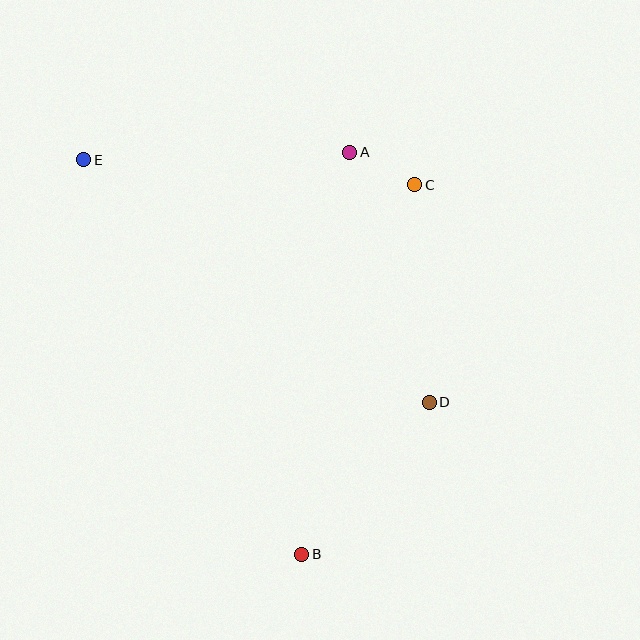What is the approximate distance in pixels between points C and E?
The distance between C and E is approximately 332 pixels.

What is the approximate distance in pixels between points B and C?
The distance between B and C is approximately 386 pixels.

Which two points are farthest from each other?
Points B and E are farthest from each other.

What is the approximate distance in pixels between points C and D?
The distance between C and D is approximately 218 pixels.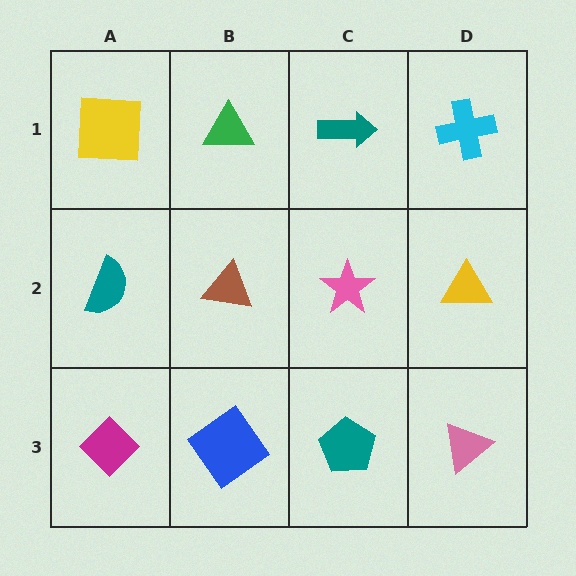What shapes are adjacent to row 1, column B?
A brown triangle (row 2, column B), a yellow square (row 1, column A), a teal arrow (row 1, column C).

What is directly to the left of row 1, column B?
A yellow square.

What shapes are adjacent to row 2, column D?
A cyan cross (row 1, column D), a pink triangle (row 3, column D), a pink star (row 2, column C).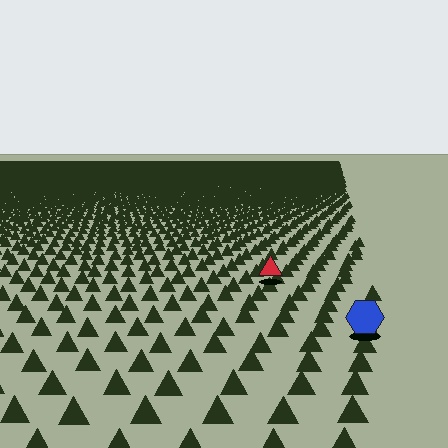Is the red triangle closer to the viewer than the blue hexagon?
No. The blue hexagon is closer — you can tell from the texture gradient: the ground texture is coarser near it.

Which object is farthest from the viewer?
The red triangle is farthest from the viewer. It appears smaller and the ground texture around it is denser.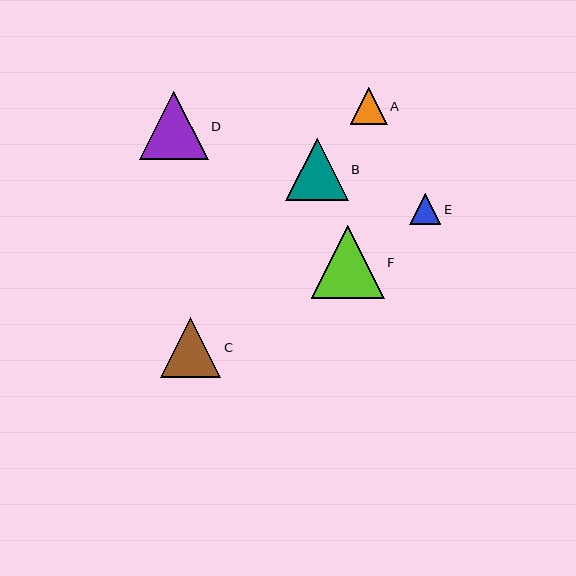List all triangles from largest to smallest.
From largest to smallest: F, D, B, C, A, E.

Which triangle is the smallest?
Triangle E is the smallest with a size of approximately 31 pixels.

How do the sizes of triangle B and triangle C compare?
Triangle B and triangle C are approximately the same size.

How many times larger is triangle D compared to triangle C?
Triangle D is approximately 1.1 times the size of triangle C.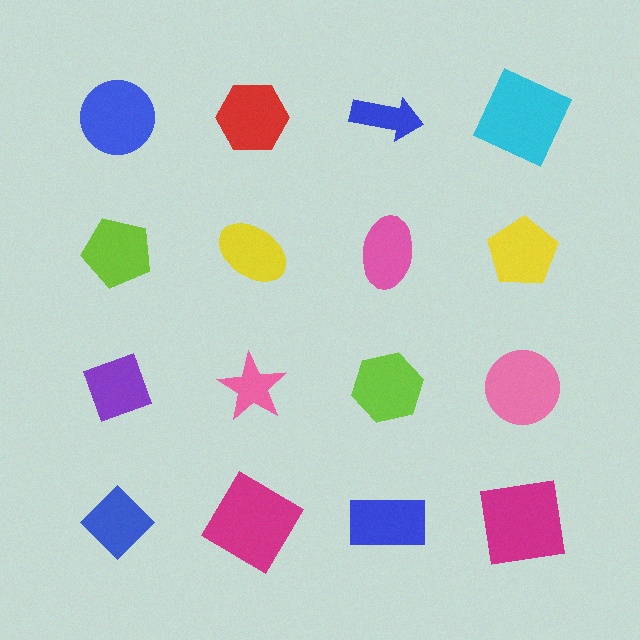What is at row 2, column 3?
A pink ellipse.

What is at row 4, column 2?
A magenta diamond.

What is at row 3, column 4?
A pink circle.